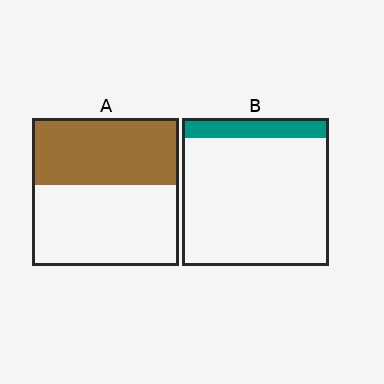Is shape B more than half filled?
No.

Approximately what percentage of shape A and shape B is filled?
A is approximately 45% and B is approximately 15%.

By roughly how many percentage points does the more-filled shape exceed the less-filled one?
By roughly 30 percentage points (A over B).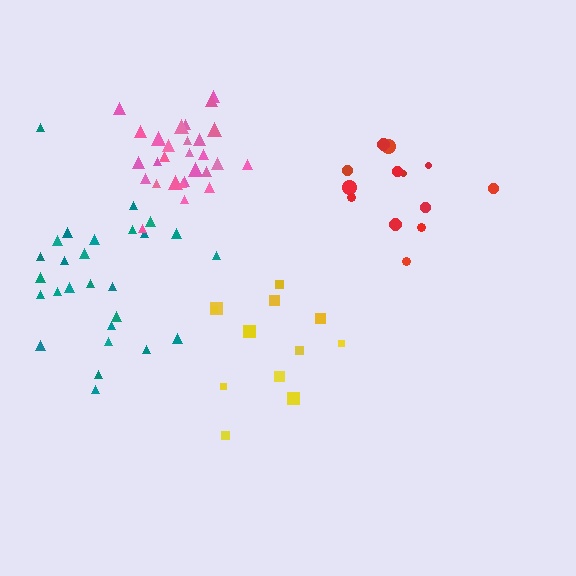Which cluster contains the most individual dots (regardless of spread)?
Pink (28).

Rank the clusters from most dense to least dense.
pink, red, teal, yellow.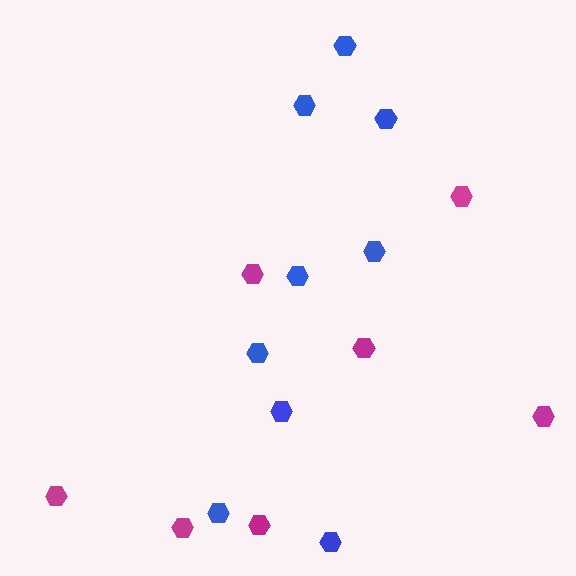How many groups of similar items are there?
There are 2 groups: one group of blue hexagons (9) and one group of magenta hexagons (7).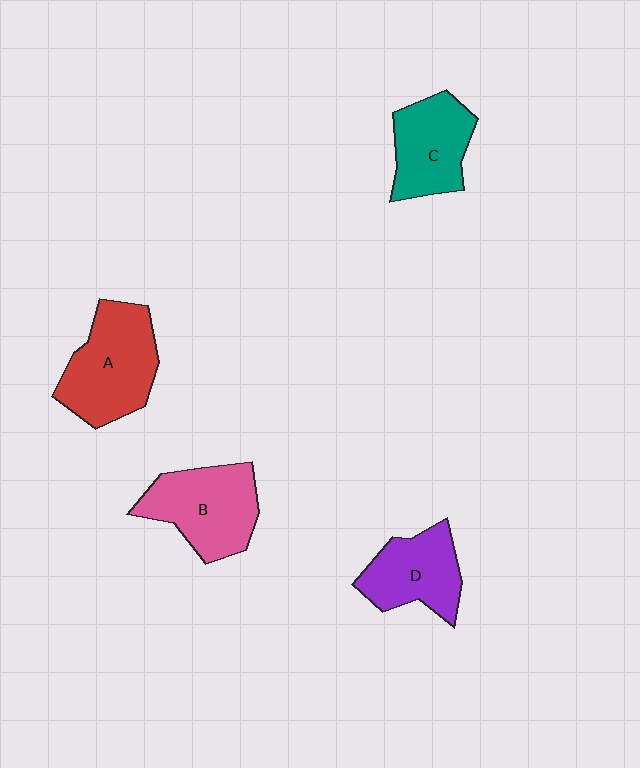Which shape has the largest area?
Shape A (red).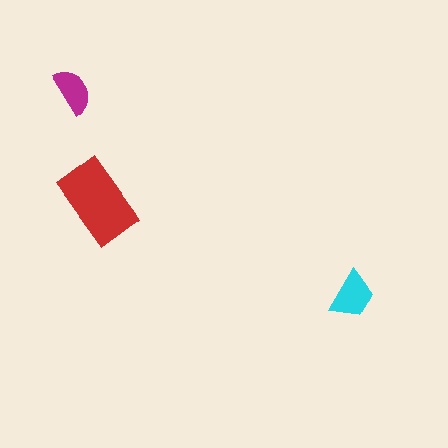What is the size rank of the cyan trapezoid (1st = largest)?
2nd.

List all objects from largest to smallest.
The red rectangle, the cyan trapezoid, the magenta semicircle.